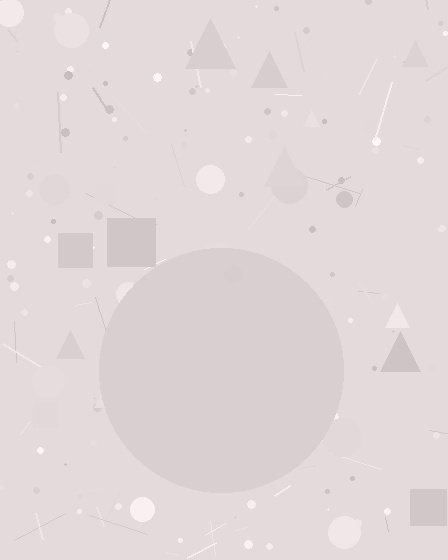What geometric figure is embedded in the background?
A circle is embedded in the background.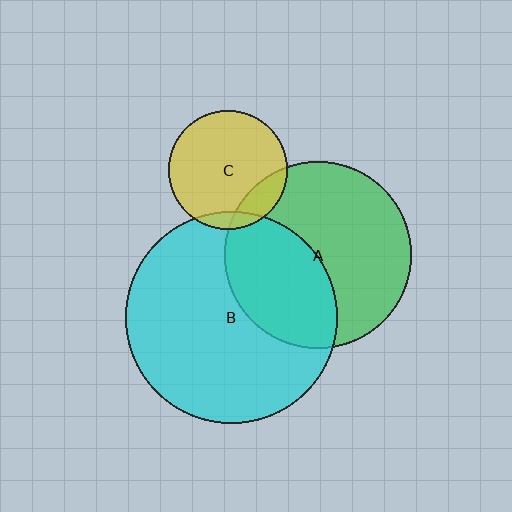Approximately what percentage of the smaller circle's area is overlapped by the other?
Approximately 15%.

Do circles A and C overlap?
Yes.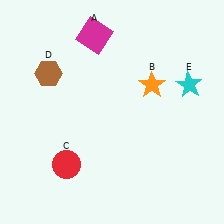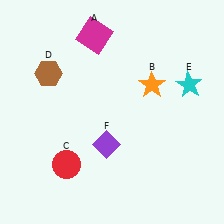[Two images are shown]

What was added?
A purple diamond (F) was added in Image 2.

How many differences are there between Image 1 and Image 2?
There is 1 difference between the two images.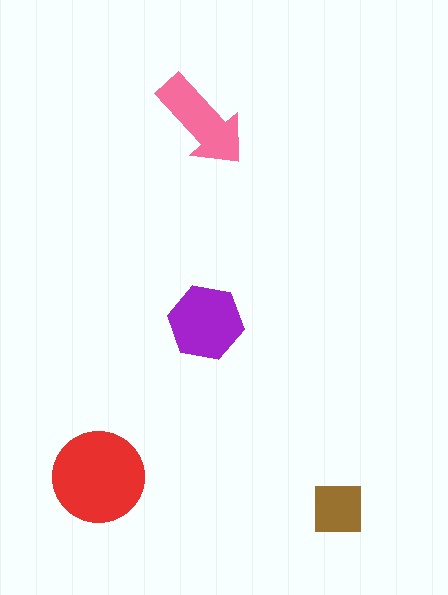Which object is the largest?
The red circle.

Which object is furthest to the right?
The brown square is rightmost.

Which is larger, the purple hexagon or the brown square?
The purple hexagon.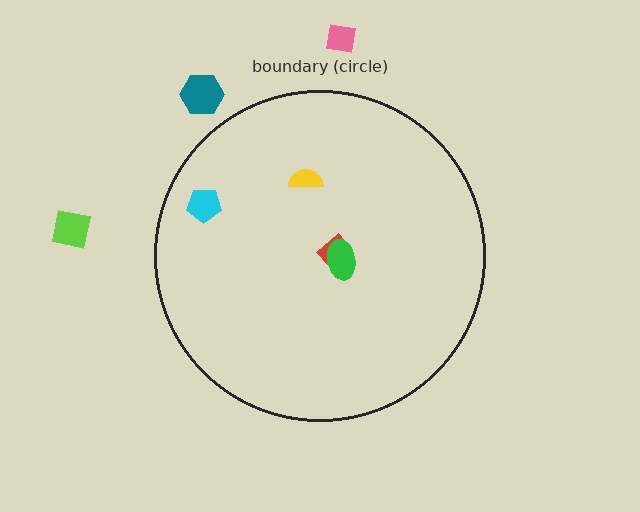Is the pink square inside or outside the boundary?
Outside.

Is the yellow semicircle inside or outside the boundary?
Inside.